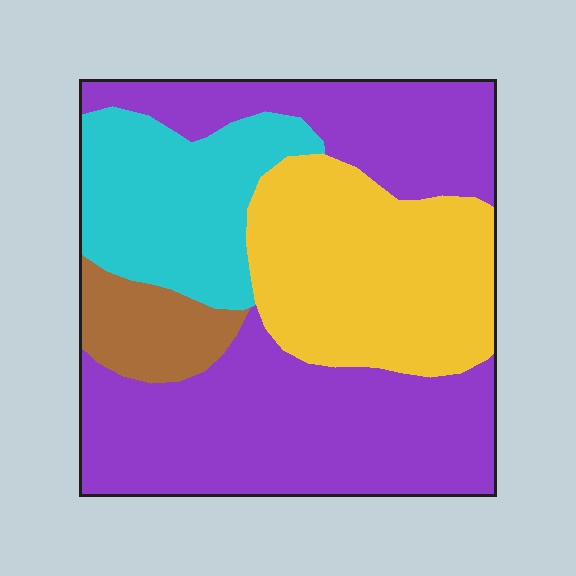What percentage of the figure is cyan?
Cyan takes up less than a quarter of the figure.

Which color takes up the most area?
Purple, at roughly 50%.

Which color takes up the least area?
Brown, at roughly 10%.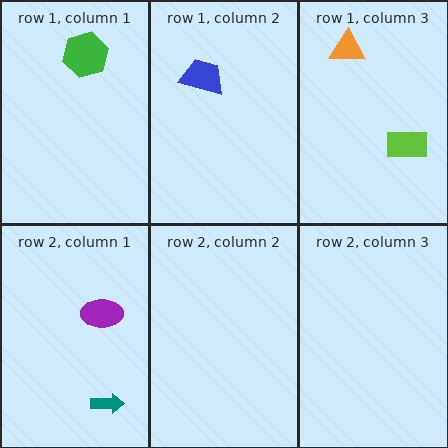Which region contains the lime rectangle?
The row 1, column 3 region.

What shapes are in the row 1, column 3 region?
The orange triangle, the lime rectangle.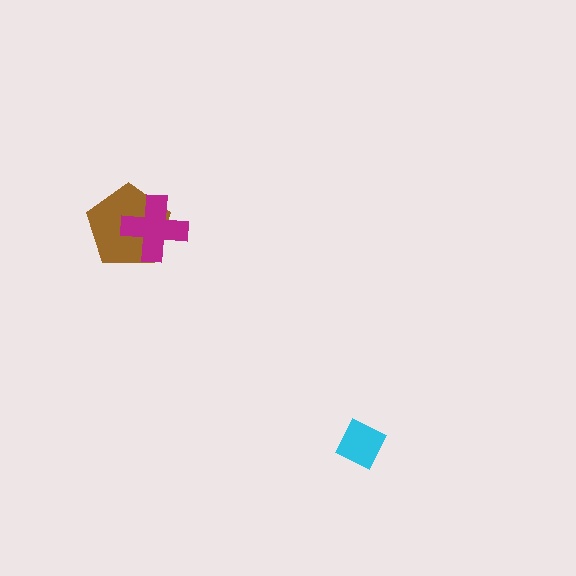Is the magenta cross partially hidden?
No, no other shape covers it.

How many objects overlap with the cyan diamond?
0 objects overlap with the cyan diamond.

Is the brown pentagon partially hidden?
Yes, it is partially covered by another shape.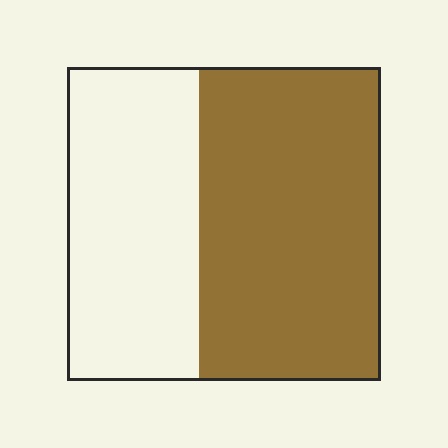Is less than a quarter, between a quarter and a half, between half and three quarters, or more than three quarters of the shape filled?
Between half and three quarters.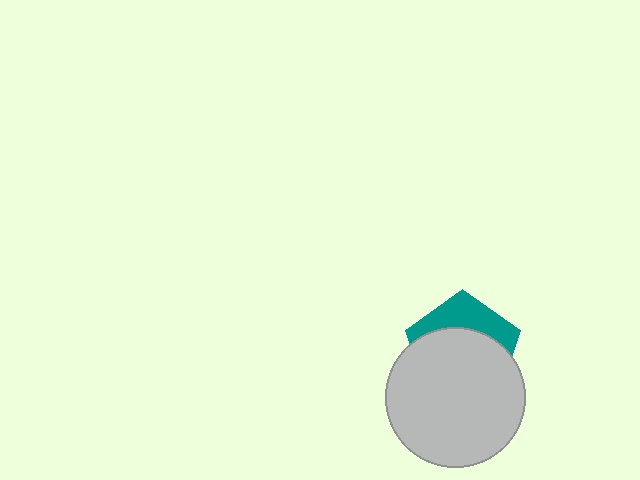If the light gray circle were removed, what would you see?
You would see the complete teal pentagon.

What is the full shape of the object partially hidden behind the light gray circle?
The partially hidden object is a teal pentagon.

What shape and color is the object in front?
The object in front is a light gray circle.